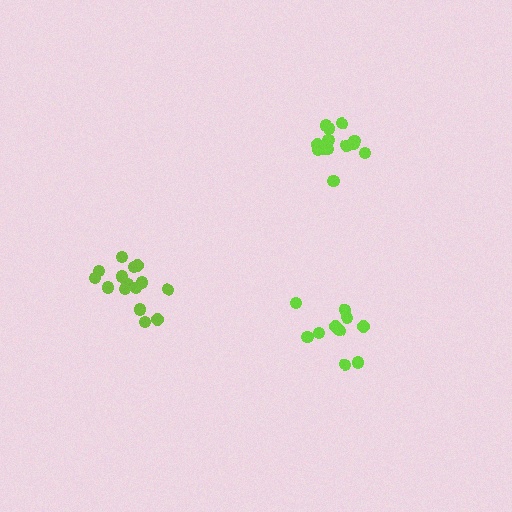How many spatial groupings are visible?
There are 3 spatial groupings.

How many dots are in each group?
Group 1: 13 dots, Group 2: 15 dots, Group 3: 10 dots (38 total).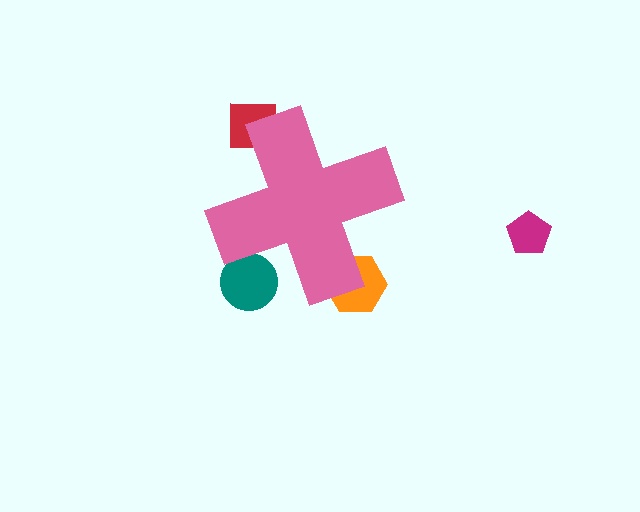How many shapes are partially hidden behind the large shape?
3 shapes are partially hidden.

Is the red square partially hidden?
Yes, the red square is partially hidden behind the pink cross.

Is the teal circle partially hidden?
Yes, the teal circle is partially hidden behind the pink cross.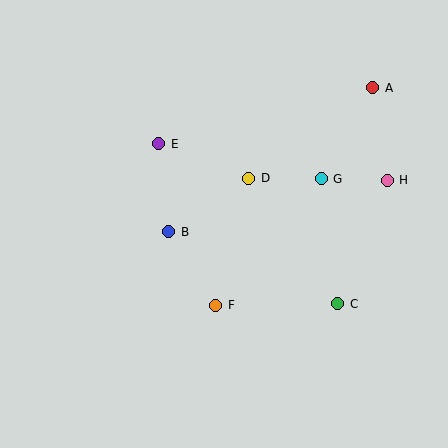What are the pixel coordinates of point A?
Point A is at (373, 88).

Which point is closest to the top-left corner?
Point E is closest to the top-left corner.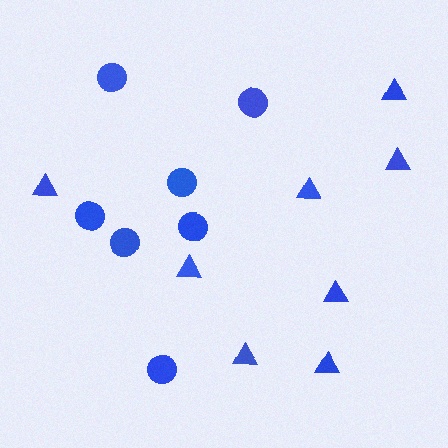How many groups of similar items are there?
There are 2 groups: one group of triangles (8) and one group of circles (7).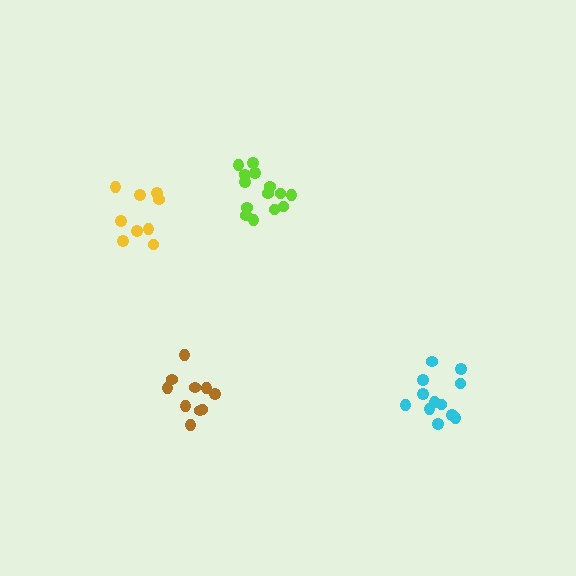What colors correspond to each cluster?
The clusters are colored: brown, lime, yellow, cyan.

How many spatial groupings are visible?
There are 4 spatial groupings.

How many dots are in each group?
Group 1: 10 dots, Group 2: 14 dots, Group 3: 9 dots, Group 4: 12 dots (45 total).